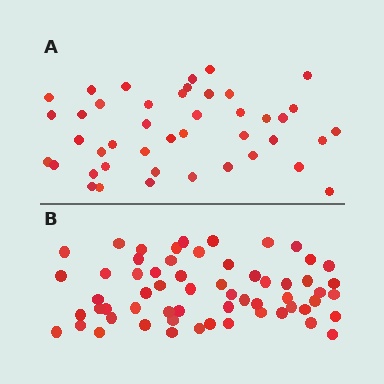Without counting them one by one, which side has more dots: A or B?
Region B (the bottom region) has more dots.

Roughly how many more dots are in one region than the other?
Region B has approximately 15 more dots than region A.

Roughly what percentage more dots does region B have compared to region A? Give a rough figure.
About 40% more.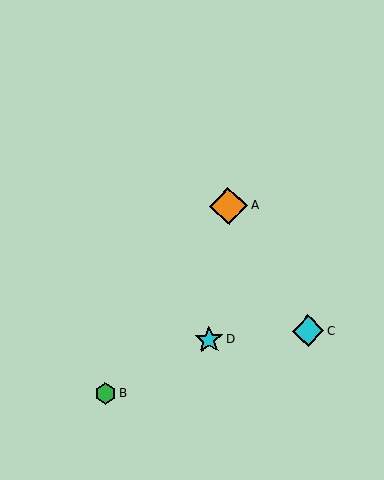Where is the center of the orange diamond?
The center of the orange diamond is at (229, 206).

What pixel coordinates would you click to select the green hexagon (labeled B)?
Click at (105, 393) to select the green hexagon B.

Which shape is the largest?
The orange diamond (labeled A) is the largest.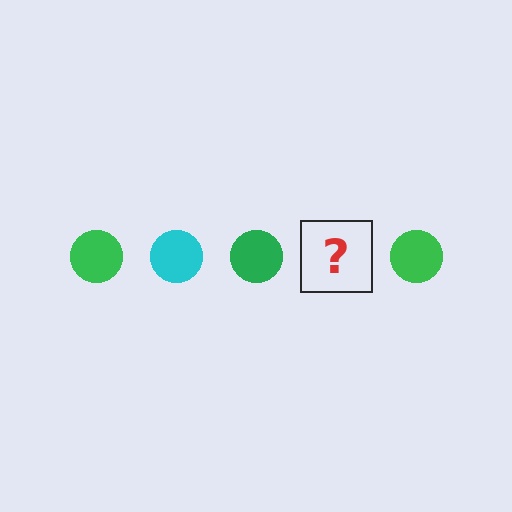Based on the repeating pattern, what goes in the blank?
The blank should be a cyan circle.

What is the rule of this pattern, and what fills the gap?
The rule is that the pattern cycles through green, cyan circles. The gap should be filled with a cyan circle.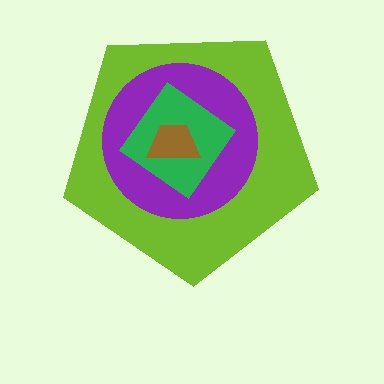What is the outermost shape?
The lime pentagon.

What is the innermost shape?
The brown trapezoid.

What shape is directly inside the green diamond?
The brown trapezoid.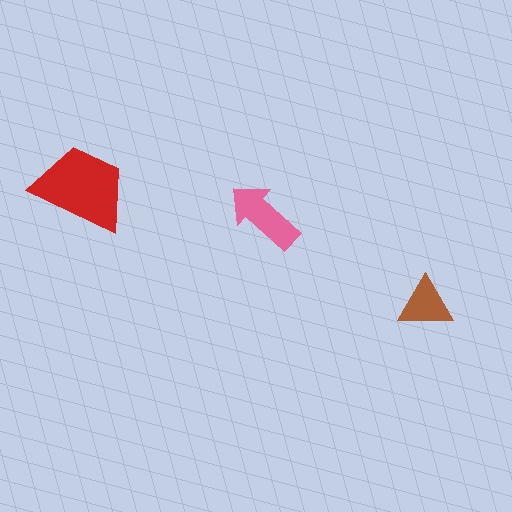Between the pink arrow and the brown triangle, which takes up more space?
The pink arrow.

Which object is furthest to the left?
The red trapezoid is leftmost.